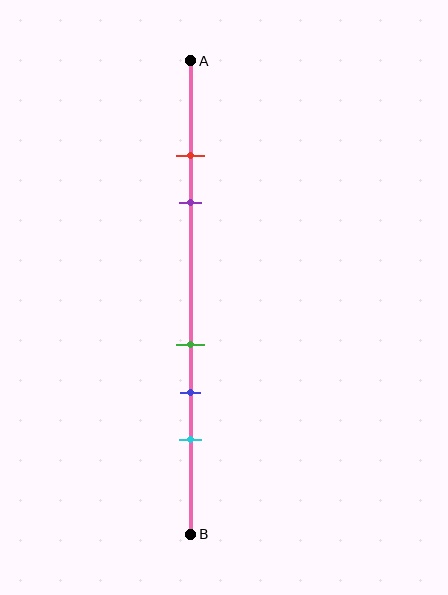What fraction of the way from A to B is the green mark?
The green mark is approximately 60% (0.6) of the way from A to B.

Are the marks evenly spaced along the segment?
No, the marks are not evenly spaced.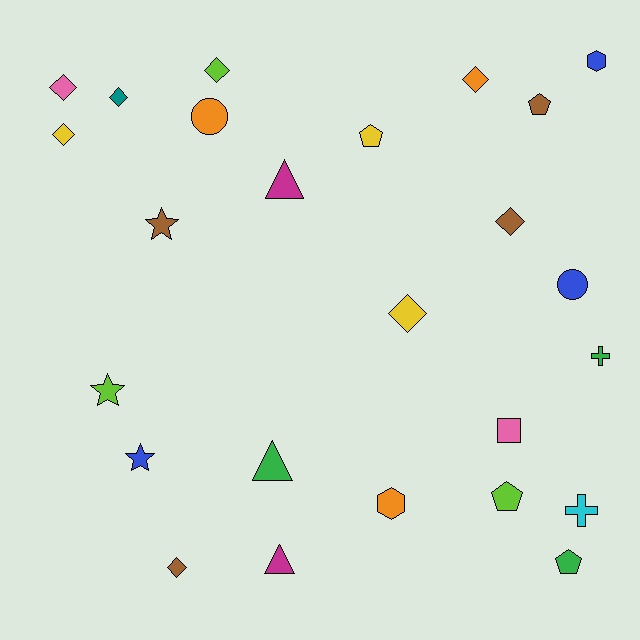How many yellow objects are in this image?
There are 3 yellow objects.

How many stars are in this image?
There are 3 stars.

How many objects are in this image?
There are 25 objects.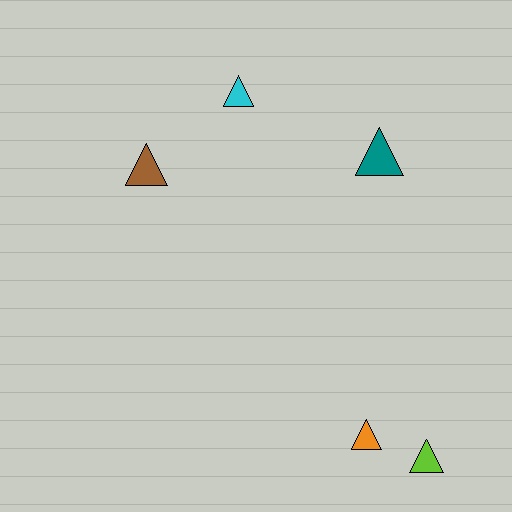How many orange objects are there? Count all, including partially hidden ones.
There is 1 orange object.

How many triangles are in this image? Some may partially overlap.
There are 5 triangles.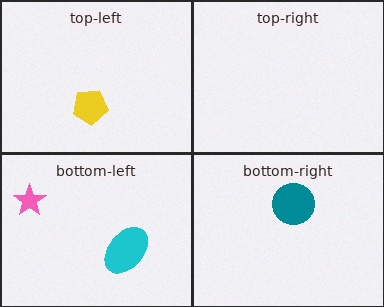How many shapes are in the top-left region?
1.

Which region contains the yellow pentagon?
The top-left region.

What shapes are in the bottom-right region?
The teal circle.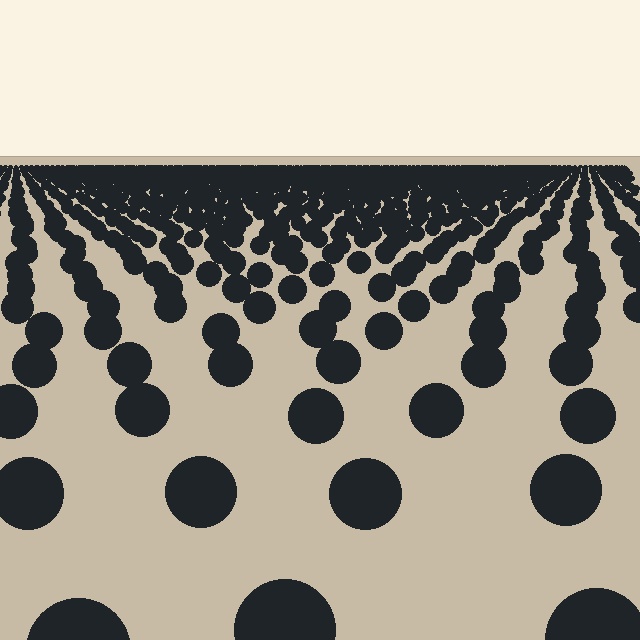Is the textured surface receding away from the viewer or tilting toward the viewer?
The surface is receding away from the viewer. Texture elements get smaller and denser toward the top.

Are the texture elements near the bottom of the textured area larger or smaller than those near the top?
Larger. Near the bottom, elements are closer to the viewer and appear at a bigger on-screen size.